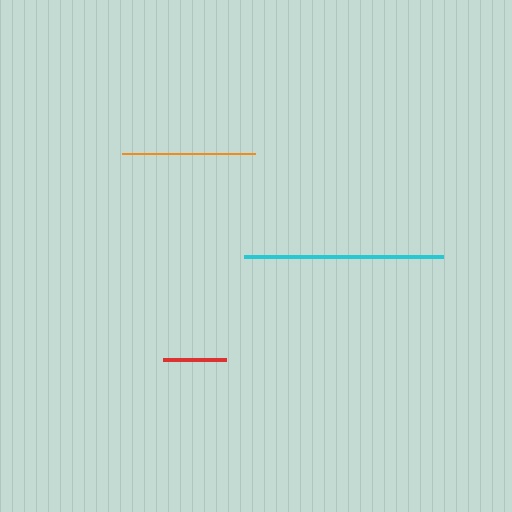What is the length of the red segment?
The red segment is approximately 63 pixels long.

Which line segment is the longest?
The cyan line is the longest at approximately 199 pixels.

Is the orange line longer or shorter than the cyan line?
The cyan line is longer than the orange line.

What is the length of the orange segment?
The orange segment is approximately 132 pixels long.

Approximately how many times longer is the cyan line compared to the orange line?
The cyan line is approximately 1.5 times the length of the orange line.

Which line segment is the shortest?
The red line is the shortest at approximately 63 pixels.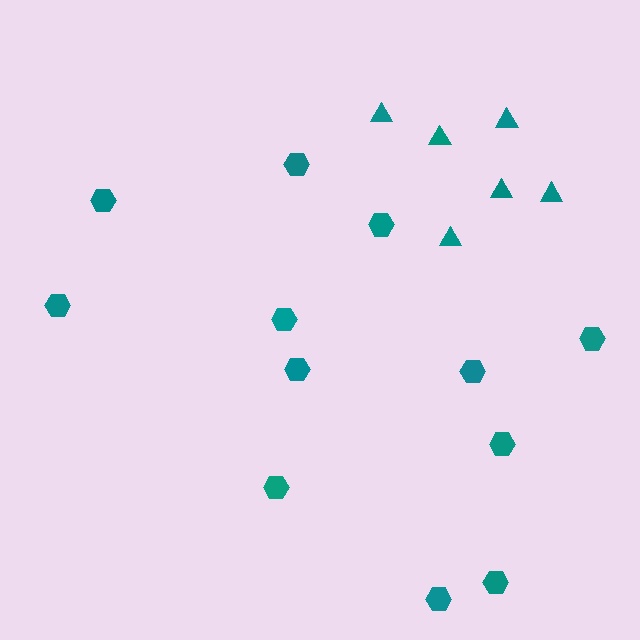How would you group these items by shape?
There are 2 groups: one group of triangles (6) and one group of hexagons (12).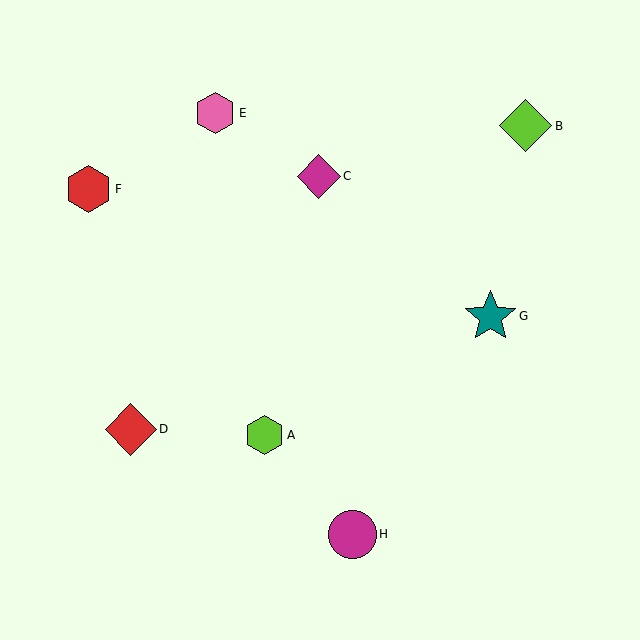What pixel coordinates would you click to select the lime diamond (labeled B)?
Click at (525, 126) to select the lime diamond B.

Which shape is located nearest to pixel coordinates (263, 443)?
The lime hexagon (labeled A) at (264, 435) is nearest to that location.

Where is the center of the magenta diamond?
The center of the magenta diamond is at (319, 176).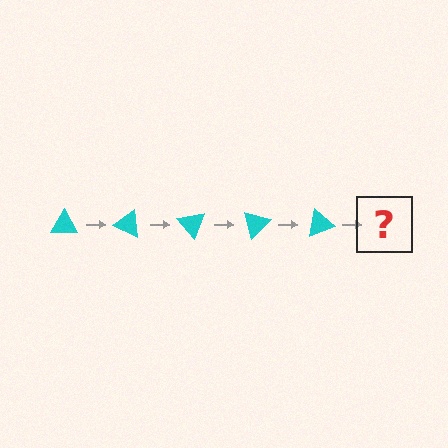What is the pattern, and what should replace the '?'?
The pattern is that the triangle rotates 25 degrees each step. The '?' should be a cyan triangle rotated 125 degrees.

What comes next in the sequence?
The next element should be a cyan triangle rotated 125 degrees.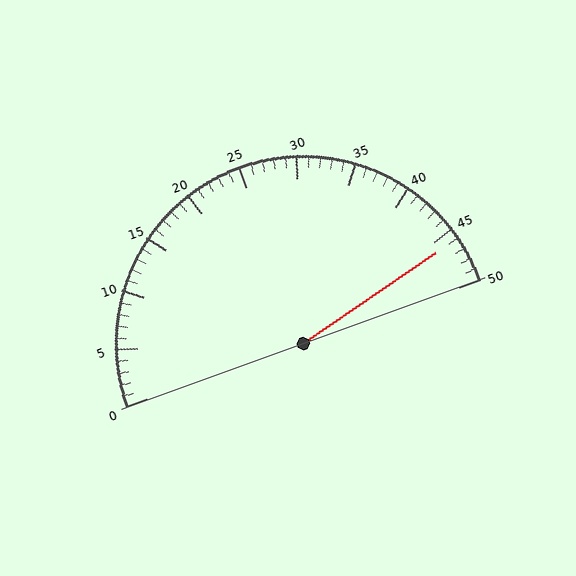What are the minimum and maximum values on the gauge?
The gauge ranges from 0 to 50.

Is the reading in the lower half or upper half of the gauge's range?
The reading is in the upper half of the range (0 to 50).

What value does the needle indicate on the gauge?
The needle indicates approximately 46.